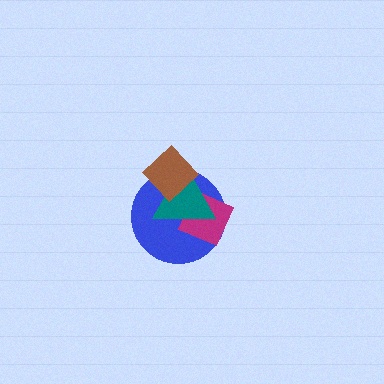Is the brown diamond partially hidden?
No, no other shape covers it.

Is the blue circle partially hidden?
Yes, it is partially covered by another shape.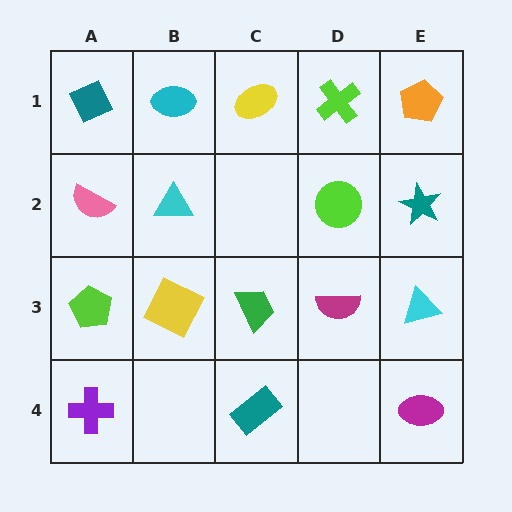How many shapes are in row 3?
5 shapes.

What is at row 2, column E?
A teal star.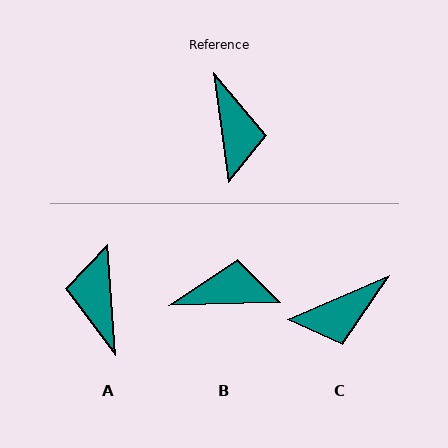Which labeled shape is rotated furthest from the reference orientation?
A, about 177 degrees away.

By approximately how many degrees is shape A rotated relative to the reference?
Approximately 177 degrees counter-clockwise.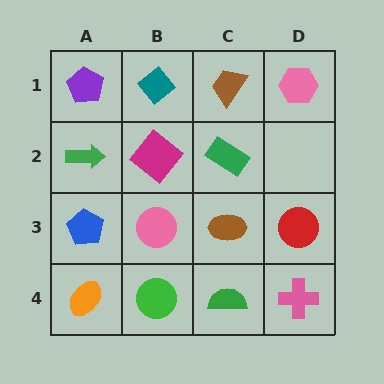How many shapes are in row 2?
3 shapes.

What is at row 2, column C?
A green rectangle.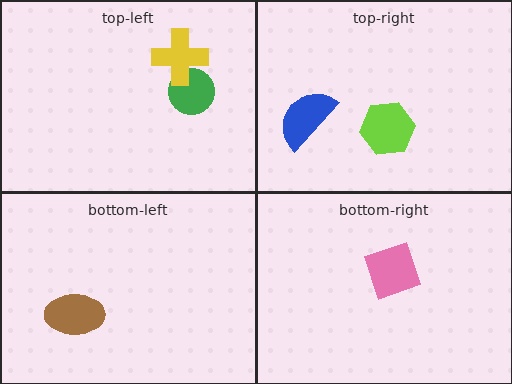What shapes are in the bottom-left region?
The brown ellipse.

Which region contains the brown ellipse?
The bottom-left region.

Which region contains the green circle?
The top-left region.